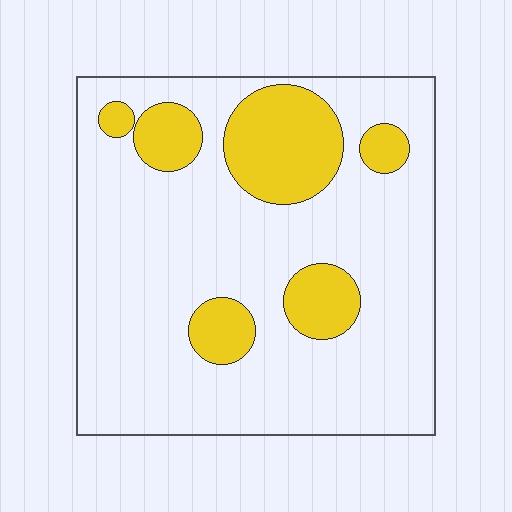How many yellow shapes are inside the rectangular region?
6.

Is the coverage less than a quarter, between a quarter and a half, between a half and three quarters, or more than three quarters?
Less than a quarter.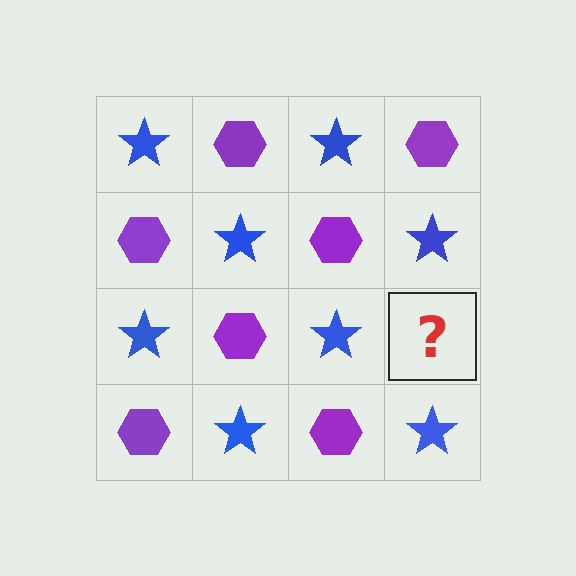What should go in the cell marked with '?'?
The missing cell should contain a purple hexagon.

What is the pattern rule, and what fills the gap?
The rule is that it alternates blue star and purple hexagon in a checkerboard pattern. The gap should be filled with a purple hexagon.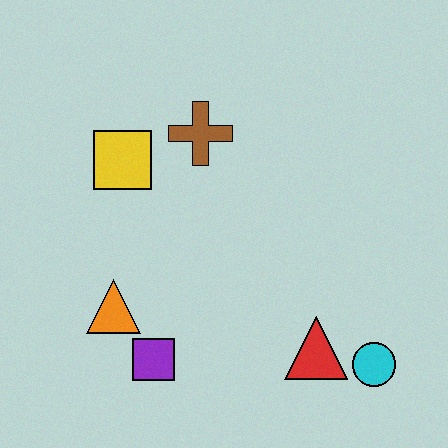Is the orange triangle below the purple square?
No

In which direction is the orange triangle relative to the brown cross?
The orange triangle is below the brown cross.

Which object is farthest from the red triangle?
The yellow square is farthest from the red triangle.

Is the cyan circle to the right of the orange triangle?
Yes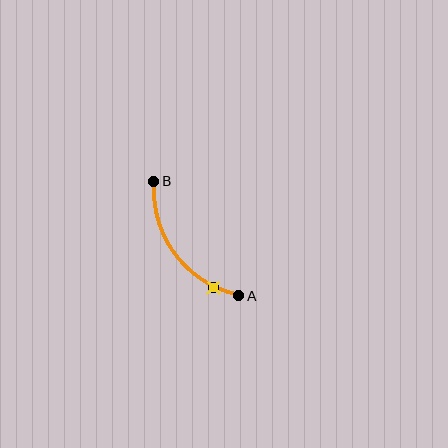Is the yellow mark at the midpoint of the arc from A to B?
No. The yellow mark lies on the arc but is closer to endpoint A. The arc midpoint would be at the point on the curve equidistant along the arc from both A and B.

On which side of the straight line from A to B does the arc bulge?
The arc bulges below and to the left of the straight line connecting A and B.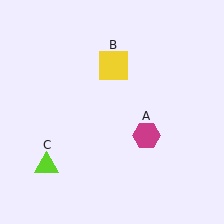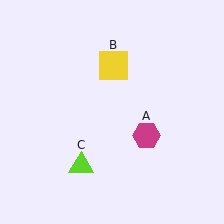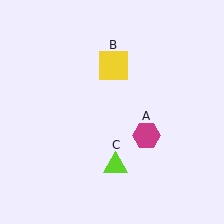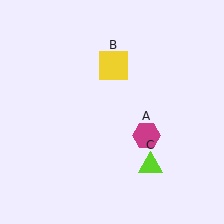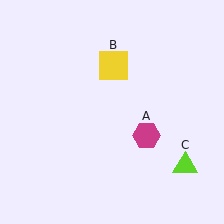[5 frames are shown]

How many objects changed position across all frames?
1 object changed position: lime triangle (object C).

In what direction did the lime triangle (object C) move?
The lime triangle (object C) moved right.